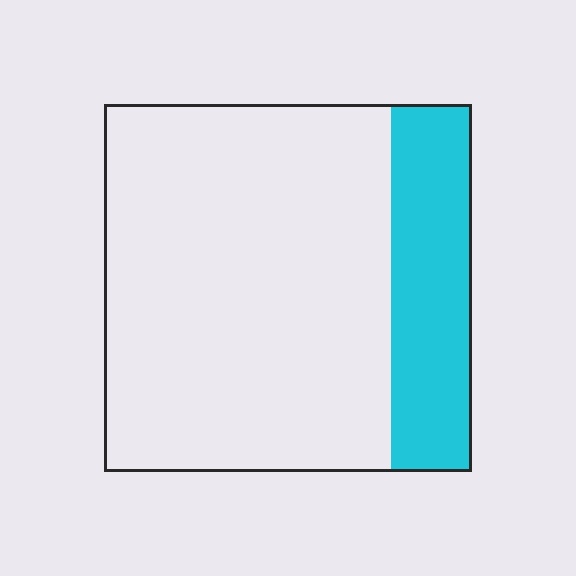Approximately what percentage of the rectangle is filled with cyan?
Approximately 20%.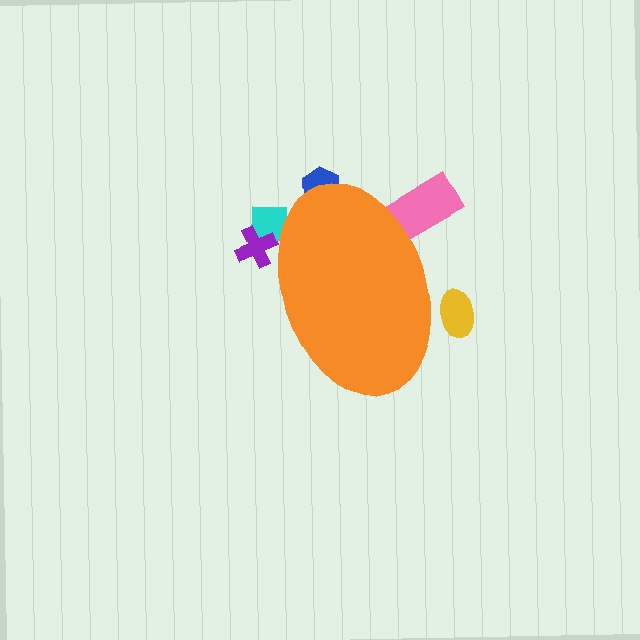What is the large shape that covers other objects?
An orange ellipse.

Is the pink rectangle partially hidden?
Yes, the pink rectangle is partially hidden behind the orange ellipse.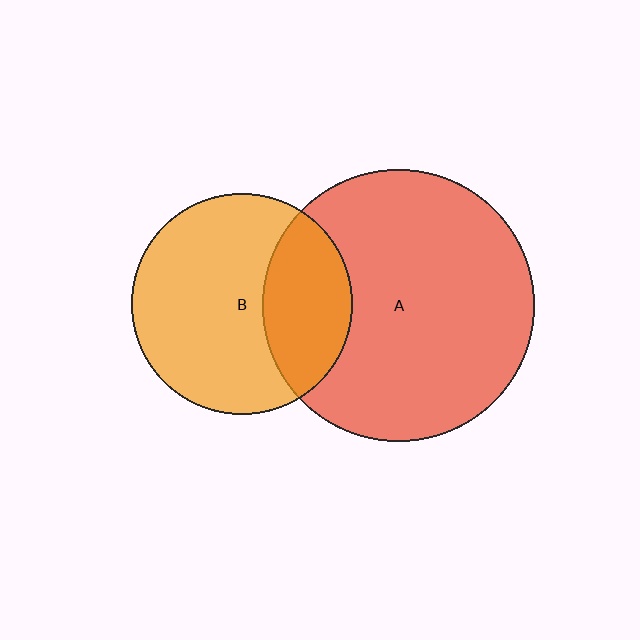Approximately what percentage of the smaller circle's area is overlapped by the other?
Approximately 30%.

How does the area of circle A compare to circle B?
Approximately 1.5 times.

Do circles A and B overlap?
Yes.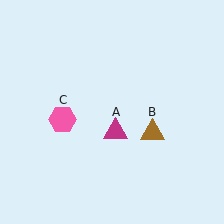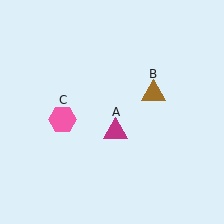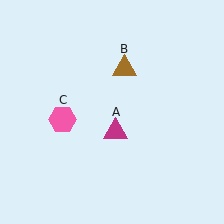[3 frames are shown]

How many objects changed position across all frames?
1 object changed position: brown triangle (object B).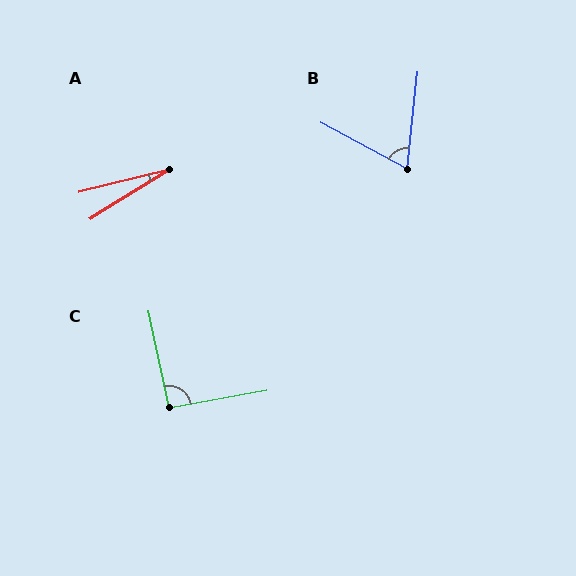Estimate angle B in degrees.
Approximately 68 degrees.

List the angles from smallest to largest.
A (18°), B (68°), C (92°).